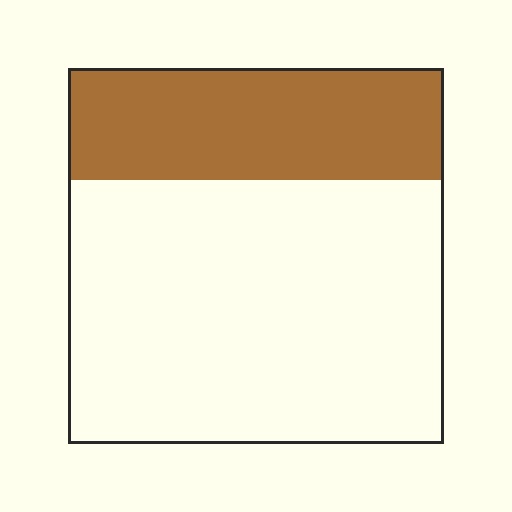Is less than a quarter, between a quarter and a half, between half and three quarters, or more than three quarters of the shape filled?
Between a quarter and a half.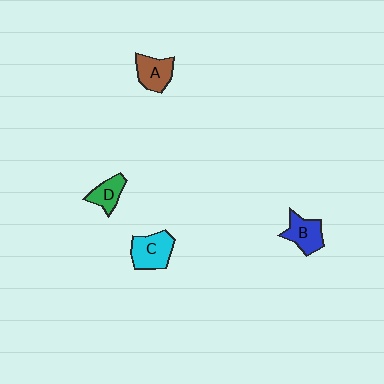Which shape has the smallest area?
Shape D (green).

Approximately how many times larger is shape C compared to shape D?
Approximately 1.5 times.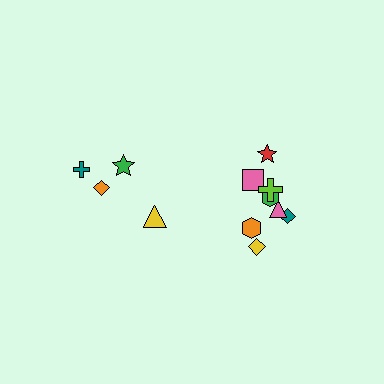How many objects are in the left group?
There are 4 objects.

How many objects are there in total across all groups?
There are 12 objects.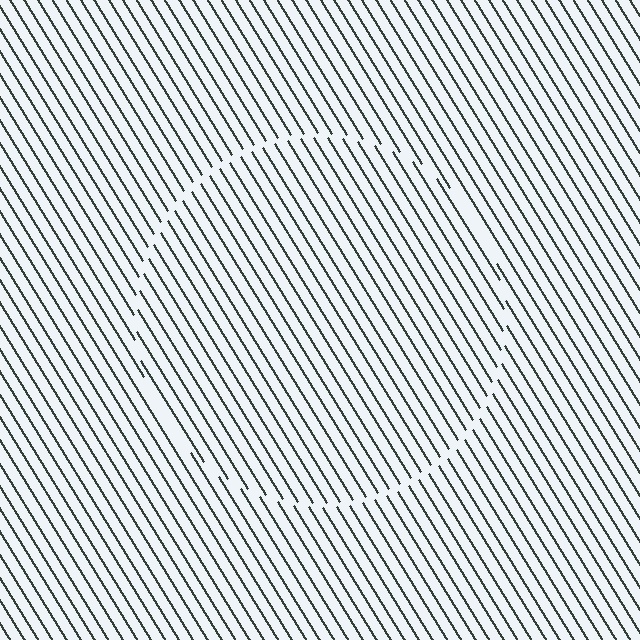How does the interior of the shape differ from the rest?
The interior of the shape contains the same grating, shifted by half a period — the contour is defined by the phase discontinuity where line-ends from the inner and outer gratings abut.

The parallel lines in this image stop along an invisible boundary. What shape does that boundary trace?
An illusory circle. The interior of the shape contains the same grating, shifted by half a period — the contour is defined by the phase discontinuity where line-ends from the inner and outer gratings abut.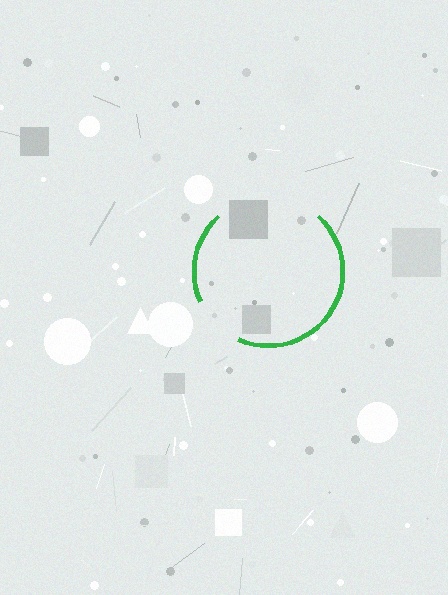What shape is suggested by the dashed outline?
The dashed outline suggests a circle.